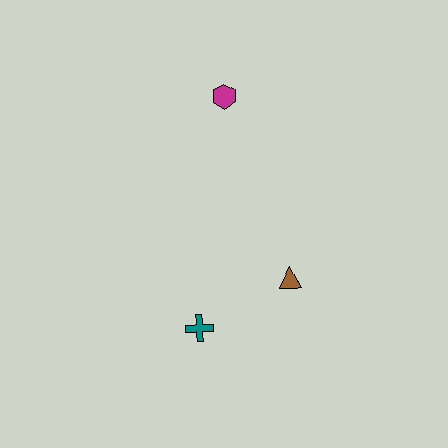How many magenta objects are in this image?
There is 1 magenta object.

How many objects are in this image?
There are 3 objects.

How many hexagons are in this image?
There is 1 hexagon.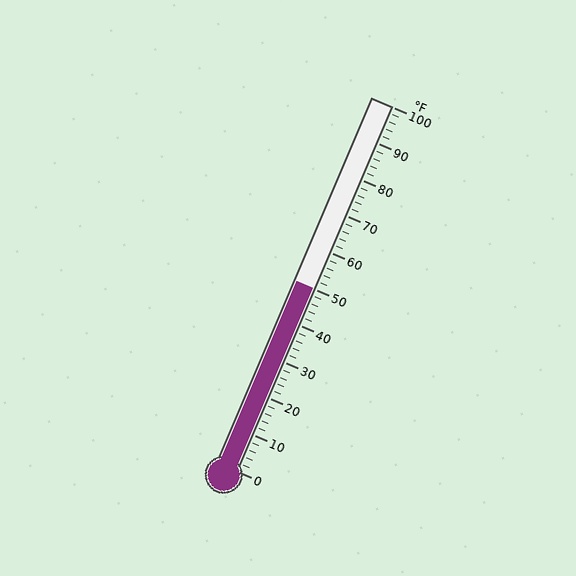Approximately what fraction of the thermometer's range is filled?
The thermometer is filled to approximately 50% of its range.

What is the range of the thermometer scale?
The thermometer scale ranges from 0°F to 100°F.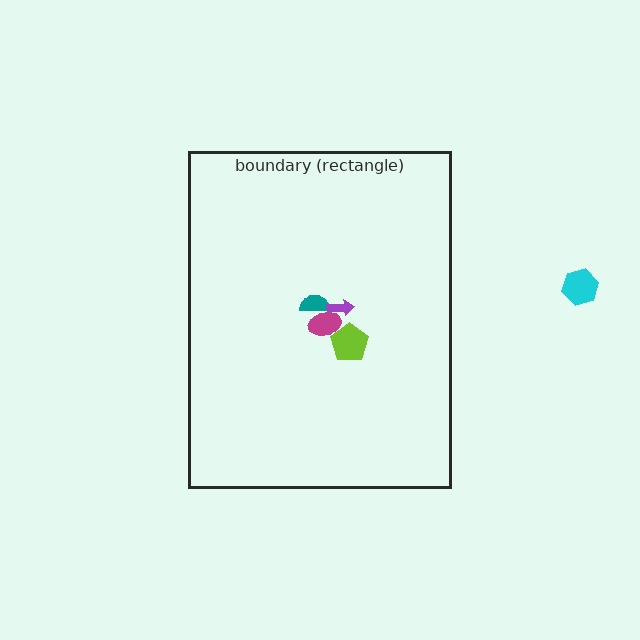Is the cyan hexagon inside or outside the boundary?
Outside.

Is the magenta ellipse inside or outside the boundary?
Inside.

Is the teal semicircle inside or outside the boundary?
Inside.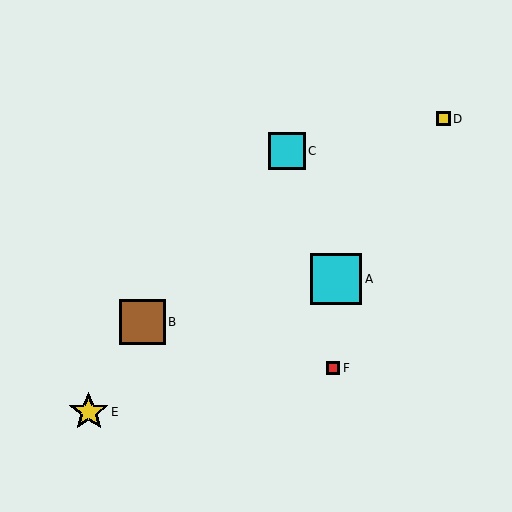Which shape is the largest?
The cyan square (labeled A) is the largest.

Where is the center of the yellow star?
The center of the yellow star is at (89, 412).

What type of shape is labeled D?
Shape D is a yellow square.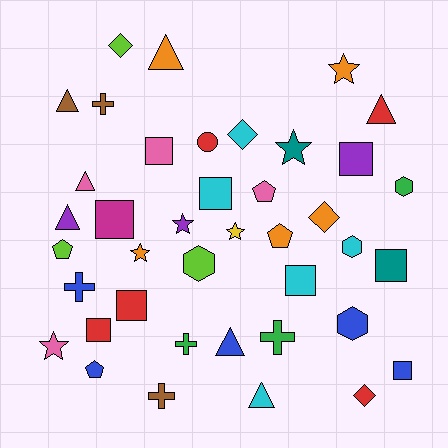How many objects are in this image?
There are 40 objects.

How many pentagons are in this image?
There are 4 pentagons.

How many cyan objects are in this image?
There are 5 cyan objects.